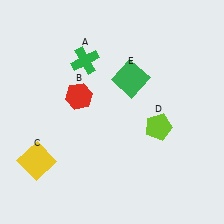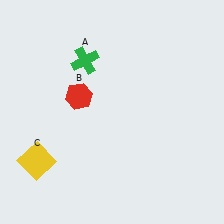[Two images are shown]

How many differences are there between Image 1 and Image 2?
There are 2 differences between the two images.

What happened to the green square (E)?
The green square (E) was removed in Image 2. It was in the top-right area of Image 1.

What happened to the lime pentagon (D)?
The lime pentagon (D) was removed in Image 2. It was in the bottom-right area of Image 1.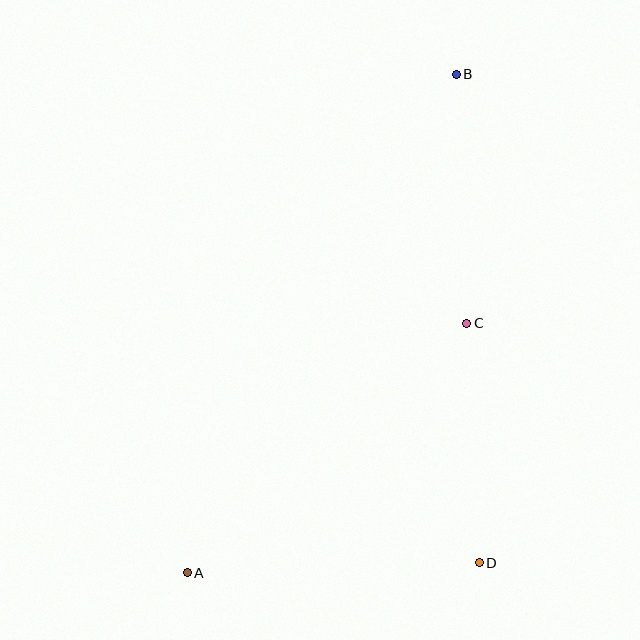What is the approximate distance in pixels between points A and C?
The distance between A and C is approximately 375 pixels.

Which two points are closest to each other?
Points C and D are closest to each other.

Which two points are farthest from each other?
Points A and B are farthest from each other.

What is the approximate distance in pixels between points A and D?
The distance between A and D is approximately 292 pixels.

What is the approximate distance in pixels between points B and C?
The distance between B and C is approximately 249 pixels.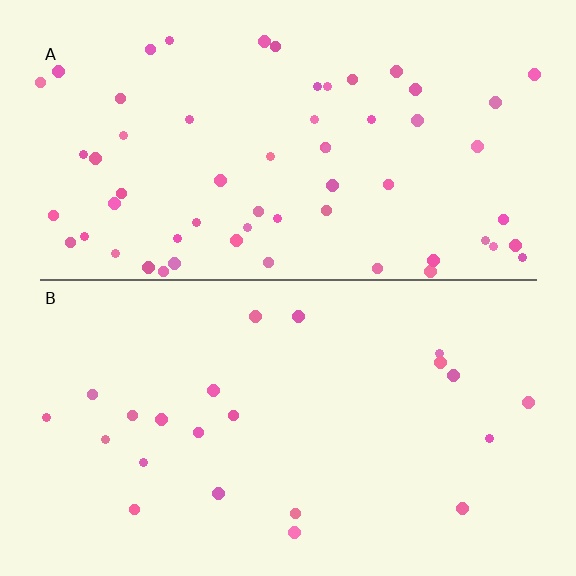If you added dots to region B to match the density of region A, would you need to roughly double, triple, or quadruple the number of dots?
Approximately triple.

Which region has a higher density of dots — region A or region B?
A (the top).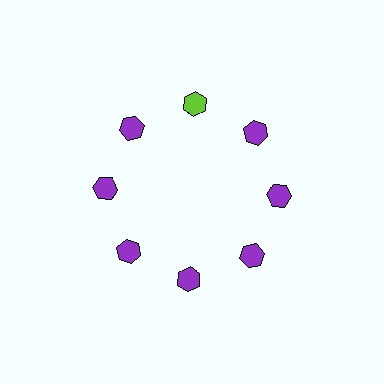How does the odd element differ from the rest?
It has a different color: lime instead of purple.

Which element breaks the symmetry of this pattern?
The lime hexagon at roughly the 12 o'clock position breaks the symmetry. All other shapes are purple hexagons.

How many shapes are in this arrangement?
There are 8 shapes arranged in a ring pattern.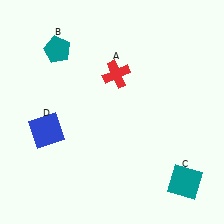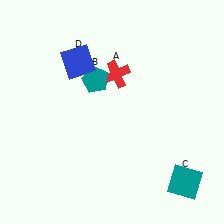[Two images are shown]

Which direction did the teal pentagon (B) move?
The teal pentagon (B) moved right.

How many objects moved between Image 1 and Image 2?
2 objects moved between the two images.